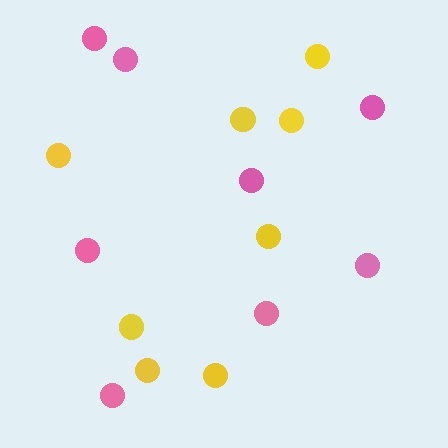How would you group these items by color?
There are 2 groups: one group of pink circles (8) and one group of yellow circles (8).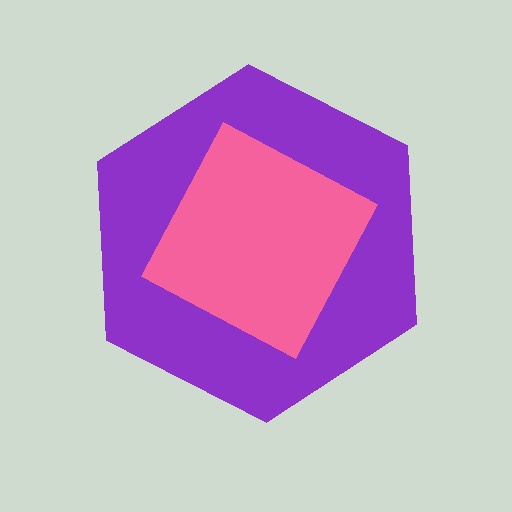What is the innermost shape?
The pink square.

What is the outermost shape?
The purple hexagon.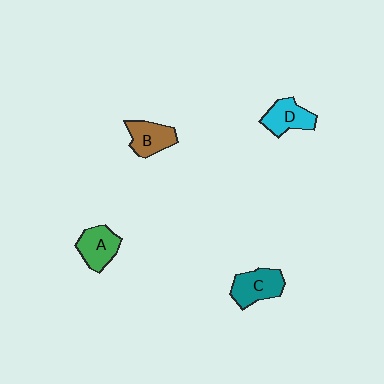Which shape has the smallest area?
Shape B (brown).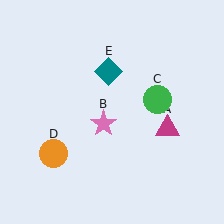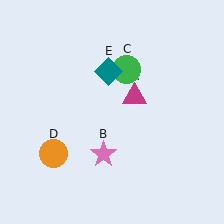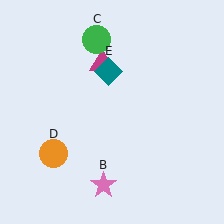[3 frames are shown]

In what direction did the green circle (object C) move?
The green circle (object C) moved up and to the left.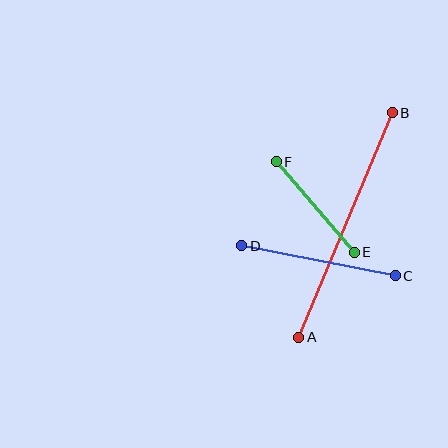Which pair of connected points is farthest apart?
Points A and B are farthest apart.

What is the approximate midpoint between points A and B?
The midpoint is at approximately (345, 225) pixels.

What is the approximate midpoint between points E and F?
The midpoint is at approximately (315, 207) pixels.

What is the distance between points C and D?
The distance is approximately 156 pixels.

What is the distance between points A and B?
The distance is approximately 243 pixels.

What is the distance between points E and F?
The distance is approximately 119 pixels.